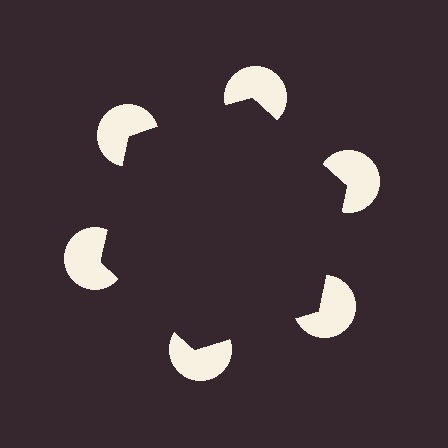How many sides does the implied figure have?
6 sides.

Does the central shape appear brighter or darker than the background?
It typically appears slightly darker than the background, even though no actual brightness change is drawn.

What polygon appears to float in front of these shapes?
An illusory hexagon — its edges are inferred from the aligned wedge cuts in the pac-man discs, not physically drawn.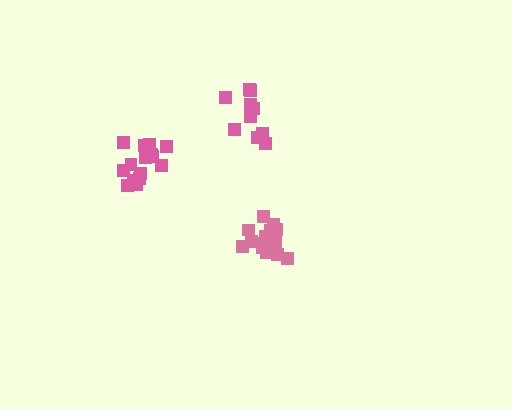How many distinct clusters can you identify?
There are 3 distinct clusters.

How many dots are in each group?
Group 1: 10 dots, Group 2: 15 dots, Group 3: 15 dots (40 total).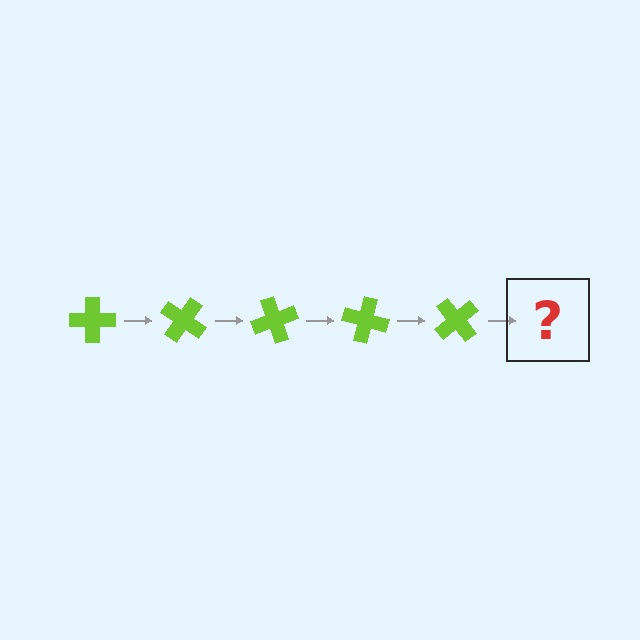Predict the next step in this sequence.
The next step is a lime cross rotated 175 degrees.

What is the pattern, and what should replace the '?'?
The pattern is that the cross rotates 35 degrees each step. The '?' should be a lime cross rotated 175 degrees.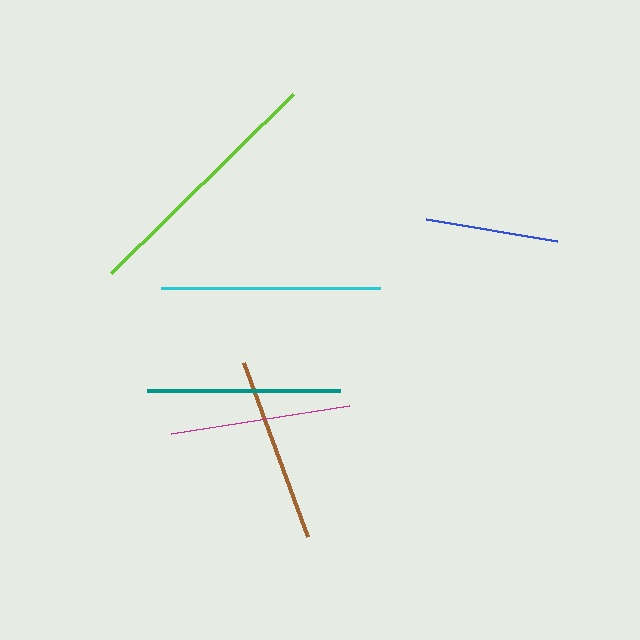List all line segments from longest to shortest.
From longest to shortest: lime, cyan, teal, brown, magenta, blue.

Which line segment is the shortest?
The blue line is the shortest at approximately 132 pixels.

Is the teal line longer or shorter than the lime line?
The lime line is longer than the teal line.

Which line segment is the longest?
The lime line is the longest at approximately 256 pixels.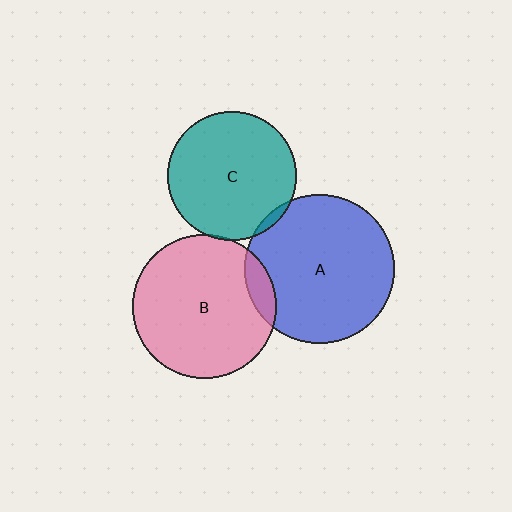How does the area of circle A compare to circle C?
Approximately 1.3 times.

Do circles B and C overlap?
Yes.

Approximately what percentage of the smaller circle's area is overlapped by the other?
Approximately 5%.